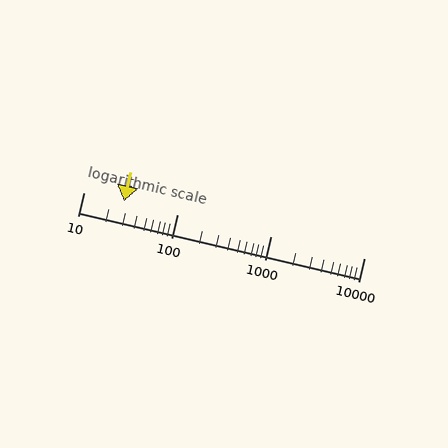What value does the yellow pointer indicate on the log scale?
The pointer indicates approximately 27.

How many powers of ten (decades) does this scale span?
The scale spans 3 decades, from 10 to 10000.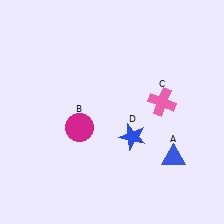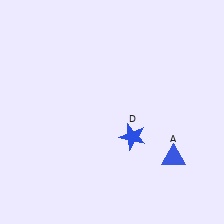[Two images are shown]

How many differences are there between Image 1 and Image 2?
There are 2 differences between the two images.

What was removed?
The magenta circle (B), the pink cross (C) were removed in Image 2.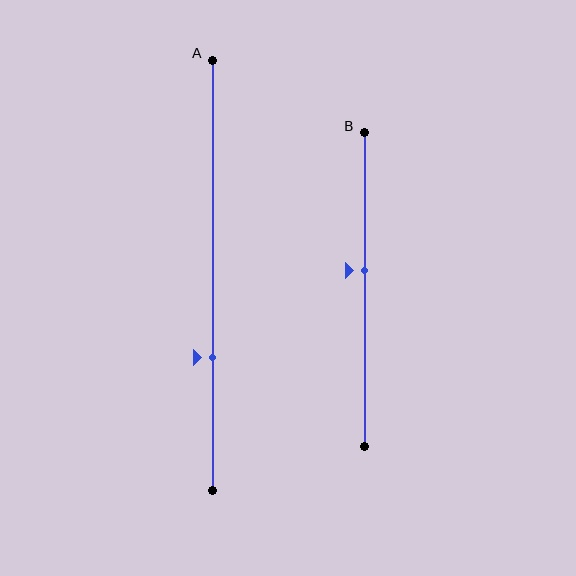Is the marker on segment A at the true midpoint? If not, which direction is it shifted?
No, the marker on segment A is shifted downward by about 19% of the segment length.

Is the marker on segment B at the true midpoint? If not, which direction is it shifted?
No, the marker on segment B is shifted upward by about 6% of the segment length.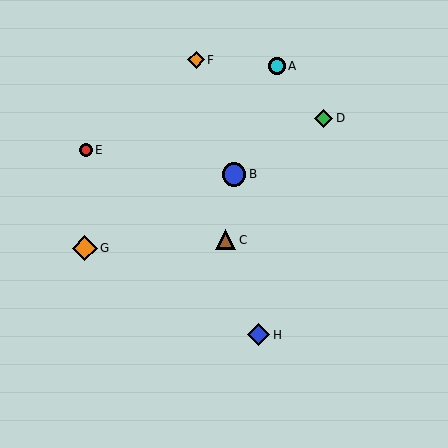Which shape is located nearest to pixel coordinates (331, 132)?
The green diamond (labeled D) at (323, 118) is nearest to that location.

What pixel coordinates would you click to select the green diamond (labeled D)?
Click at (323, 118) to select the green diamond D.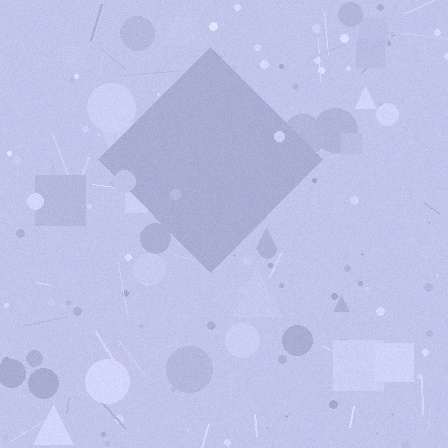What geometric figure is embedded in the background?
A diamond is embedded in the background.